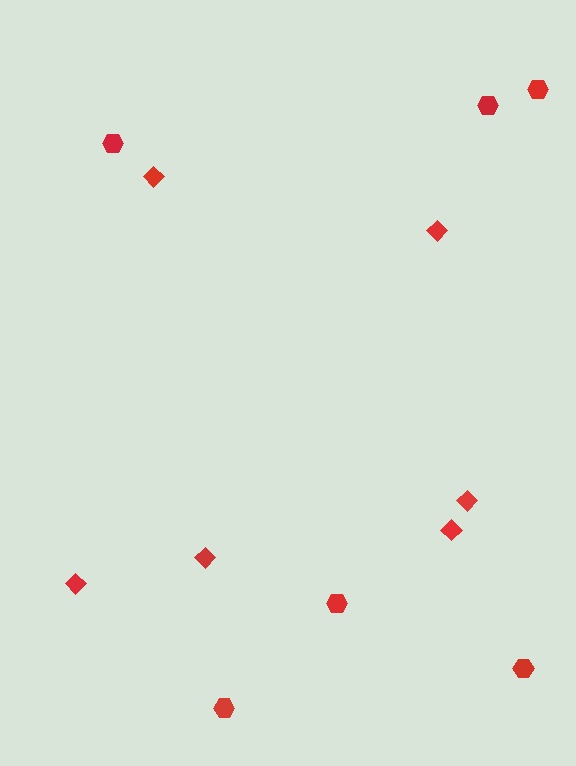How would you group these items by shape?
There are 2 groups: one group of hexagons (6) and one group of diamonds (6).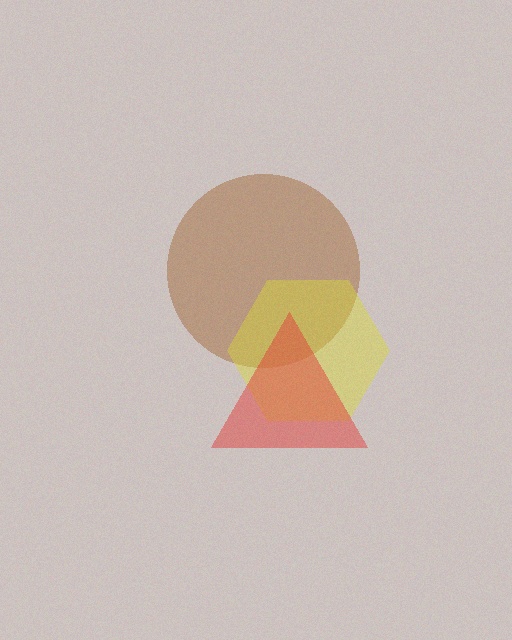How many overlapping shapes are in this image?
There are 3 overlapping shapes in the image.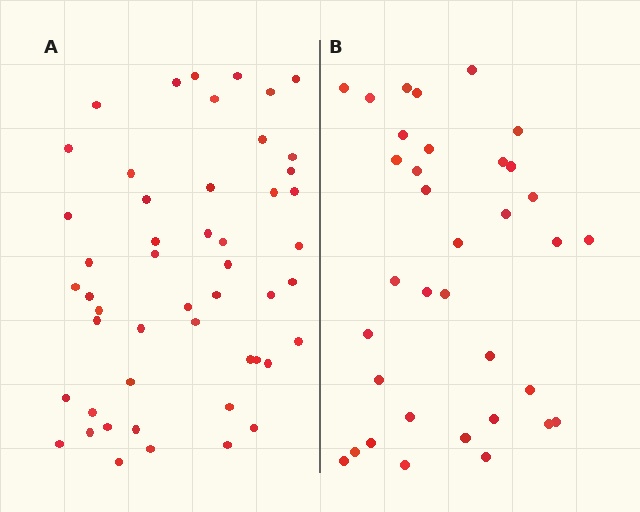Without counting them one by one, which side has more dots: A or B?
Region A (the left region) has more dots.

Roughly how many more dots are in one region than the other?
Region A has approximately 15 more dots than region B.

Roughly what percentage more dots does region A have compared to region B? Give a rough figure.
About 45% more.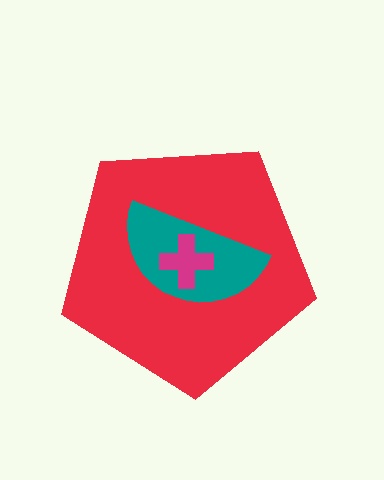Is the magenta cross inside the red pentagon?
Yes.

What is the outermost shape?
The red pentagon.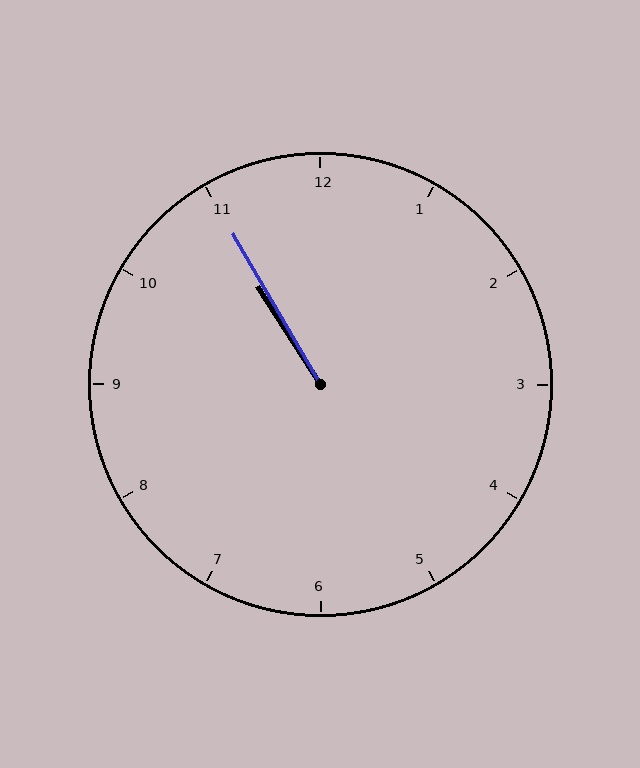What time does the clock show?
10:55.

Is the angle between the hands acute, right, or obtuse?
It is acute.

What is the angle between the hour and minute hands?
Approximately 2 degrees.